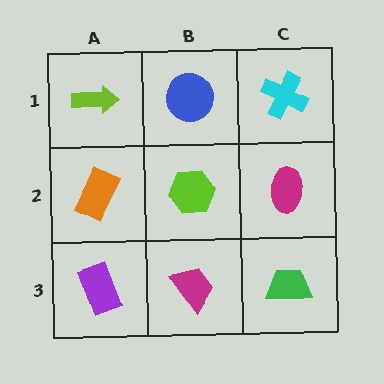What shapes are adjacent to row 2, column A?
A lime arrow (row 1, column A), a purple rectangle (row 3, column A), a lime hexagon (row 2, column B).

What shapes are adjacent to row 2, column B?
A blue circle (row 1, column B), a magenta trapezoid (row 3, column B), an orange rectangle (row 2, column A), a magenta ellipse (row 2, column C).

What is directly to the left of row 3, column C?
A magenta trapezoid.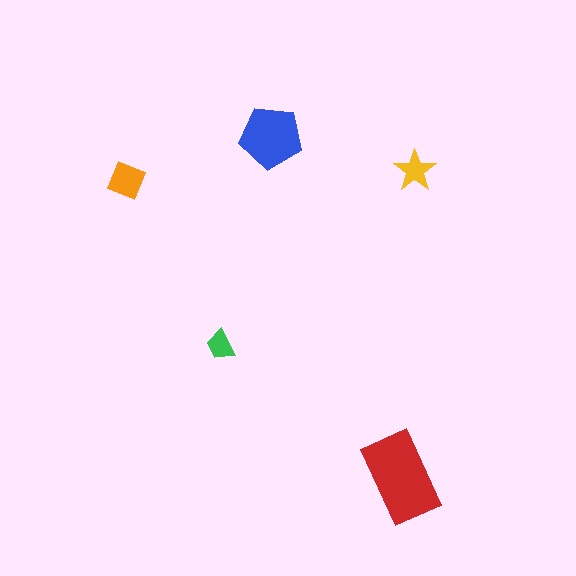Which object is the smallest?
The green trapezoid.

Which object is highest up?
The blue pentagon is topmost.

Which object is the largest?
The red rectangle.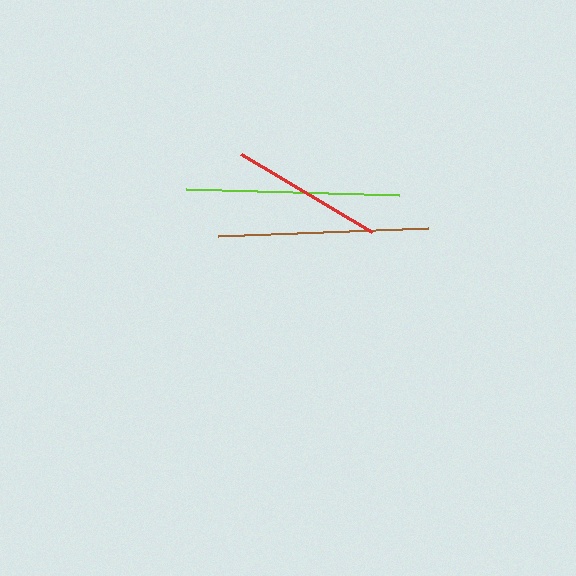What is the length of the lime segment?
The lime segment is approximately 213 pixels long.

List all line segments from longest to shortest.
From longest to shortest: lime, brown, red.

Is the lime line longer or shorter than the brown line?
The lime line is longer than the brown line.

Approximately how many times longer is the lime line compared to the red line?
The lime line is approximately 1.4 times the length of the red line.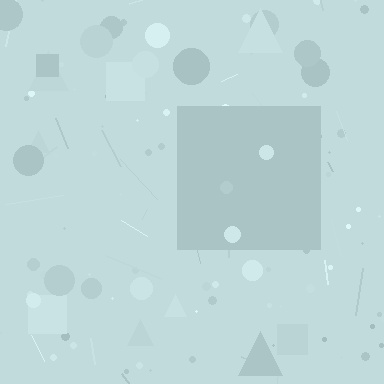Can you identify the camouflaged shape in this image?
The camouflaged shape is a square.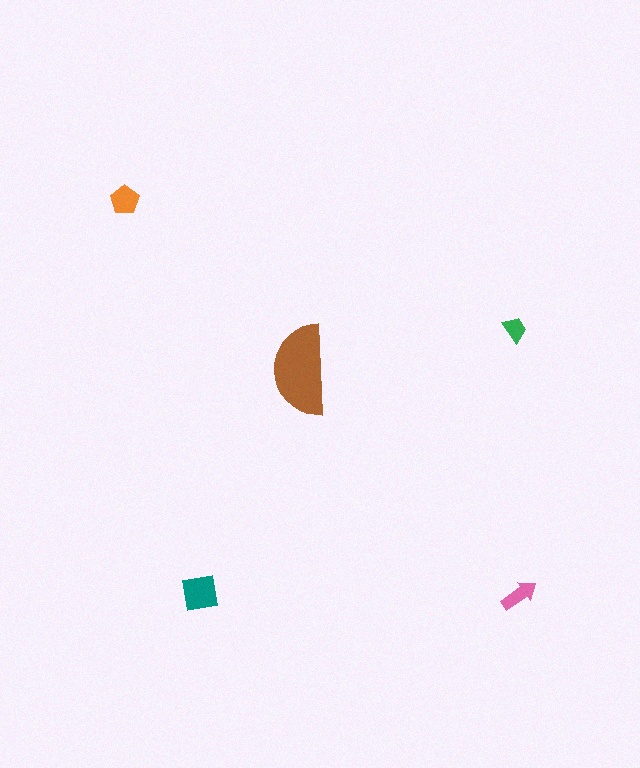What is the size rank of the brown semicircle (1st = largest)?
1st.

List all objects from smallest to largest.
The green trapezoid, the pink arrow, the orange pentagon, the teal square, the brown semicircle.